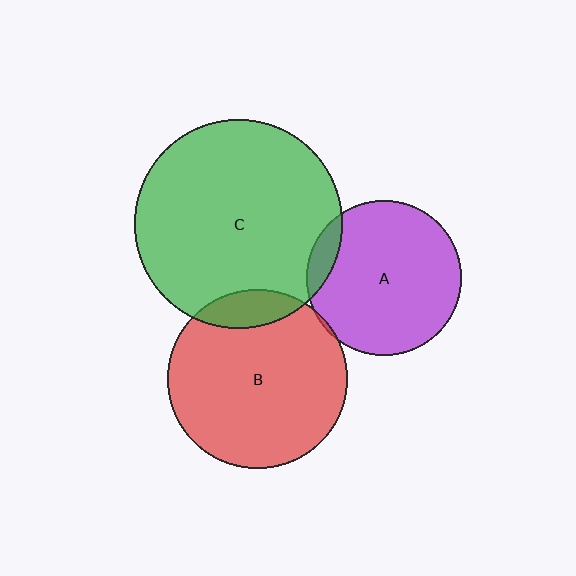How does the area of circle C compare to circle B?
Approximately 1.3 times.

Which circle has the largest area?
Circle C (green).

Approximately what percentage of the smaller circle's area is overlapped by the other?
Approximately 10%.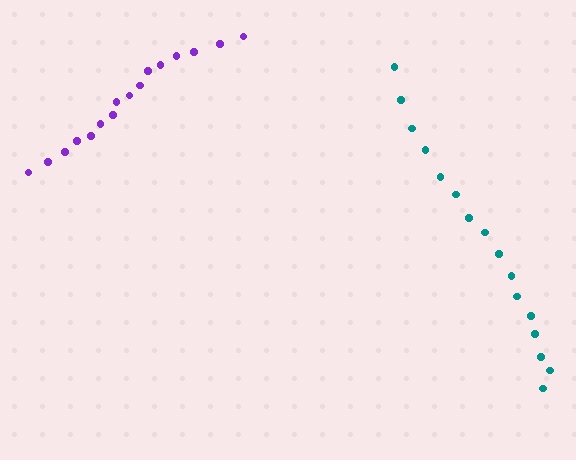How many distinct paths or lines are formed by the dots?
There are 2 distinct paths.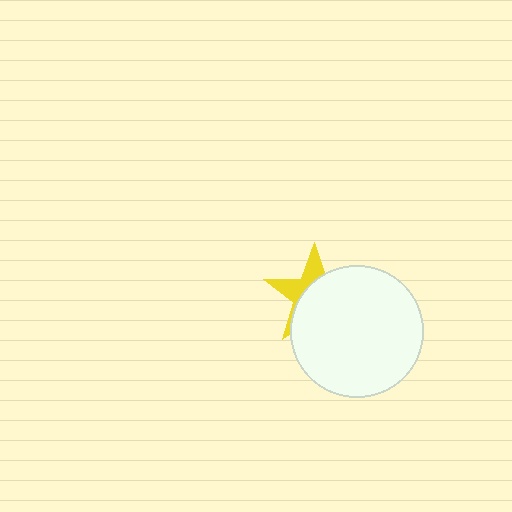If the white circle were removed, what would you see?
You would see the complete yellow star.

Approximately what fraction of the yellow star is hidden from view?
Roughly 65% of the yellow star is hidden behind the white circle.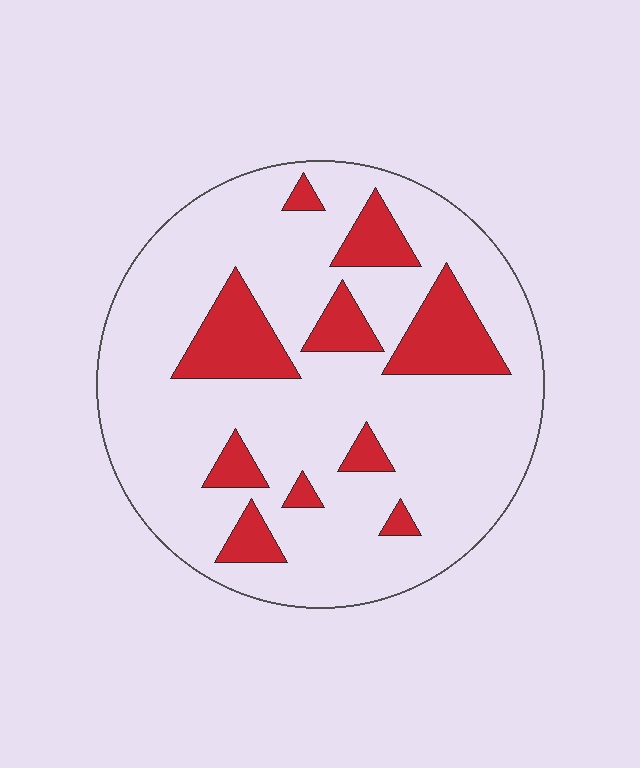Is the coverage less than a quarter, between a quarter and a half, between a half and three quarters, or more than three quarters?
Less than a quarter.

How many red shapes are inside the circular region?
10.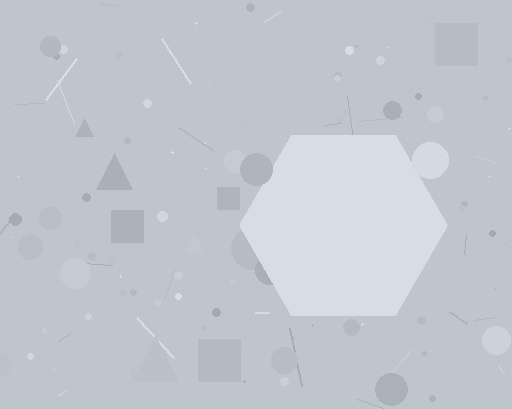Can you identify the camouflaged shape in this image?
The camouflaged shape is a hexagon.